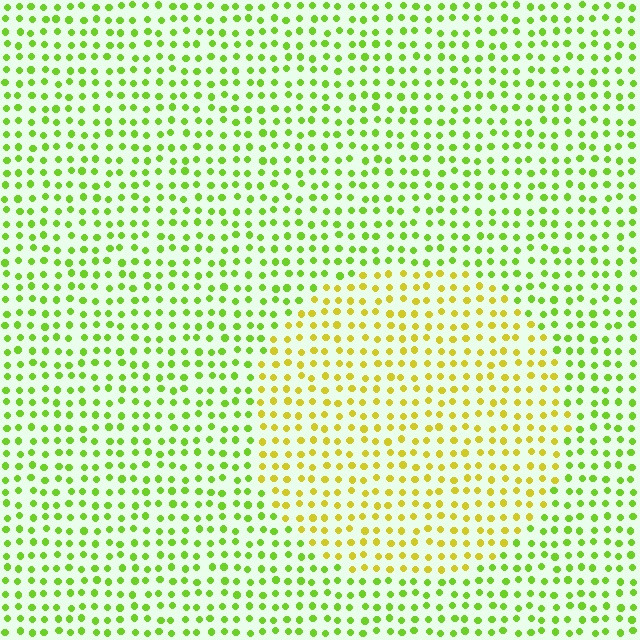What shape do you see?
I see a circle.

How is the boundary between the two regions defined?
The boundary is defined purely by a slight shift in hue (about 38 degrees). Spacing, size, and orientation are identical on both sides.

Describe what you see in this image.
The image is filled with small lime elements in a uniform arrangement. A circle-shaped region is visible where the elements are tinted to a slightly different hue, forming a subtle color boundary.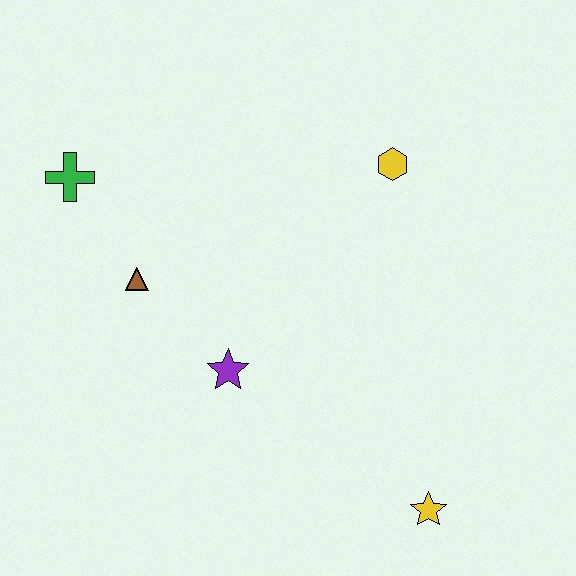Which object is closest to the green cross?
The brown triangle is closest to the green cross.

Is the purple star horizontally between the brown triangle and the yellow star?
Yes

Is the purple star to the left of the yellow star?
Yes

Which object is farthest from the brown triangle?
The yellow star is farthest from the brown triangle.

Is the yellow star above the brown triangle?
No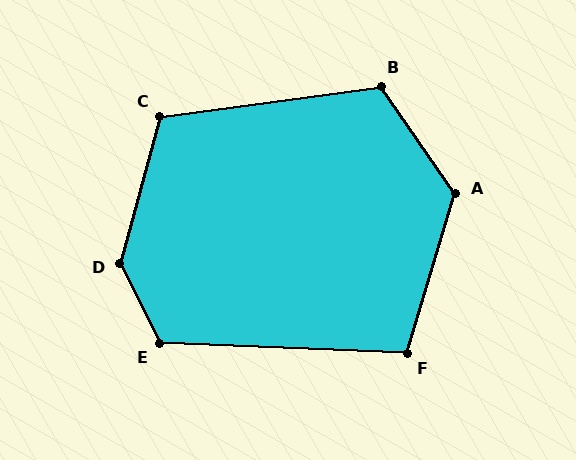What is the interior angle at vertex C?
Approximately 113 degrees (obtuse).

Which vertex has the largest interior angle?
D, at approximately 139 degrees.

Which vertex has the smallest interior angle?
F, at approximately 104 degrees.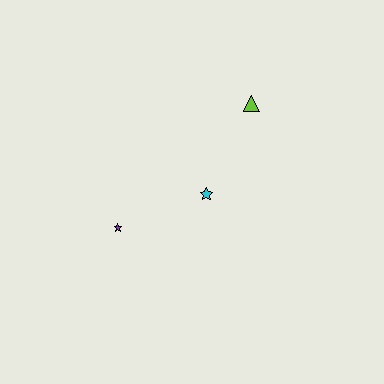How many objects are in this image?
There are 3 objects.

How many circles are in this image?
There are no circles.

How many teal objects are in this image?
There are no teal objects.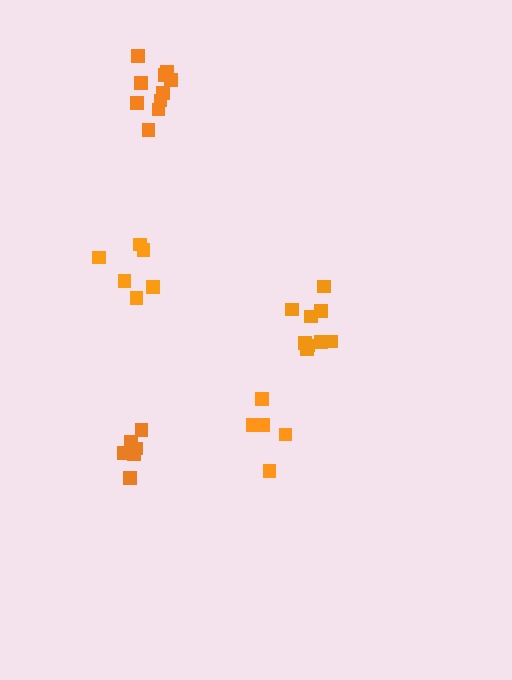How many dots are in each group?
Group 1: 5 dots, Group 2: 6 dots, Group 3: 10 dots, Group 4: 9 dots, Group 5: 6 dots (36 total).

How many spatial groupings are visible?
There are 5 spatial groupings.